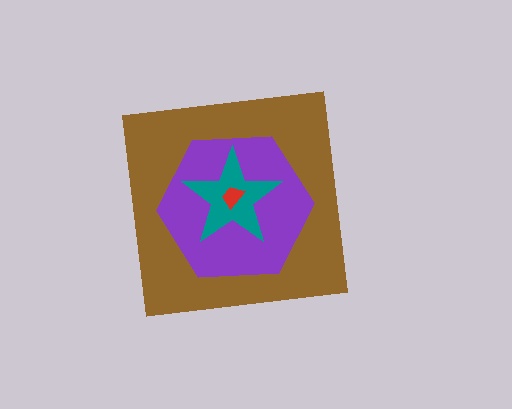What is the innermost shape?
The red trapezoid.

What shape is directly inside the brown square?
The purple hexagon.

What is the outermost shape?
The brown square.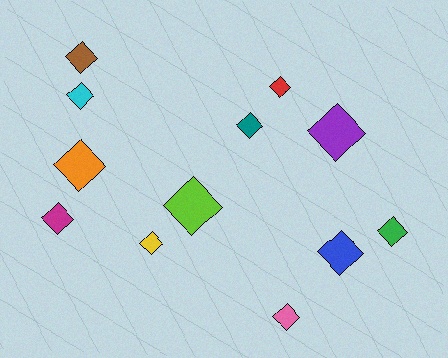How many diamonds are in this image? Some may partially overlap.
There are 12 diamonds.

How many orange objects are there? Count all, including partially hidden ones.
There is 1 orange object.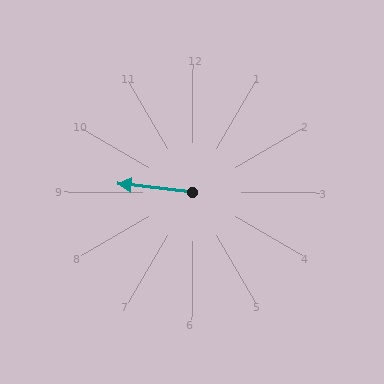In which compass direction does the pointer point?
West.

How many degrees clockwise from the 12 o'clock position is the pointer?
Approximately 277 degrees.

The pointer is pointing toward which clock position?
Roughly 9 o'clock.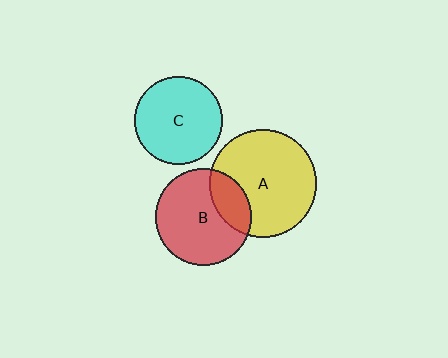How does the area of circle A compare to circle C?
Approximately 1.5 times.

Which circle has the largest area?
Circle A (yellow).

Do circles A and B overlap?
Yes.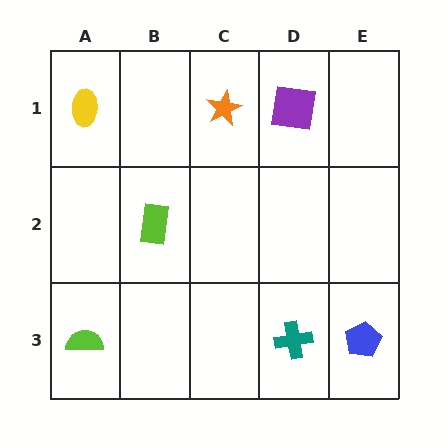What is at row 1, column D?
A purple square.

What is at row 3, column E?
A blue pentagon.